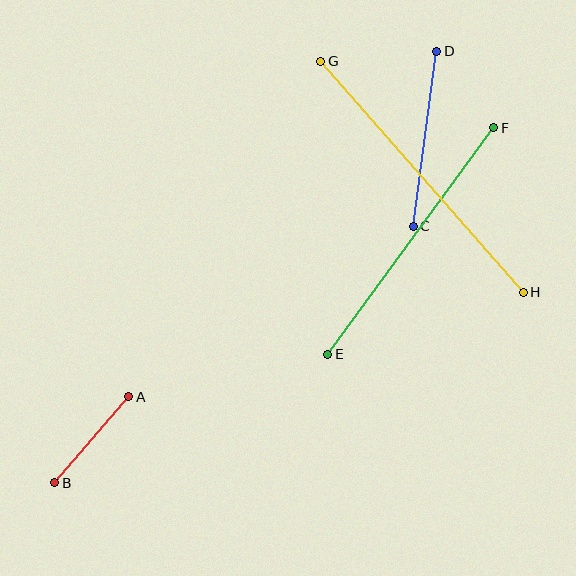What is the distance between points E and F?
The distance is approximately 281 pixels.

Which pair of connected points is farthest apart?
Points G and H are farthest apart.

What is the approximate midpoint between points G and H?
The midpoint is at approximately (422, 177) pixels.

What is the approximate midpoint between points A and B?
The midpoint is at approximately (92, 440) pixels.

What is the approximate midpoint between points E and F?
The midpoint is at approximately (411, 241) pixels.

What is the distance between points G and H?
The distance is approximately 307 pixels.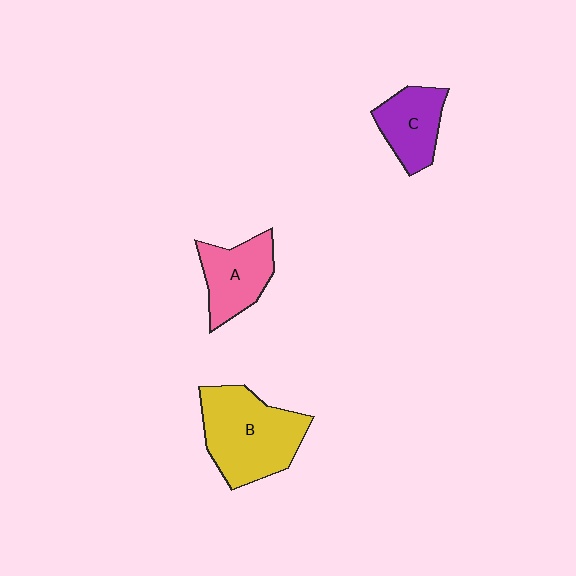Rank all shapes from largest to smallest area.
From largest to smallest: B (yellow), A (pink), C (purple).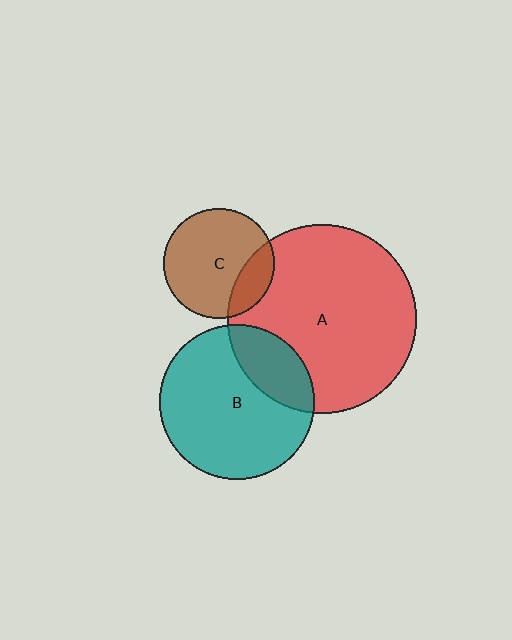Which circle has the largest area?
Circle A (red).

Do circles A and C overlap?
Yes.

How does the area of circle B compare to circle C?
Approximately 2.0 times.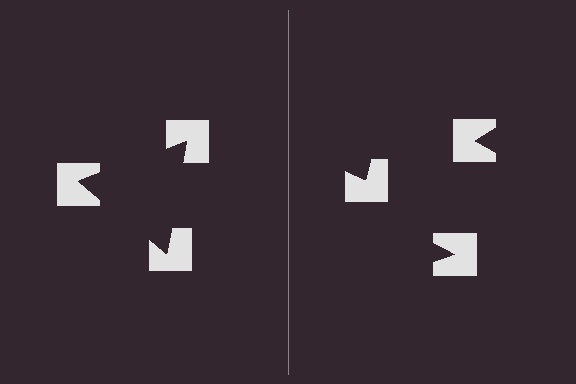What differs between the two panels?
The notched squares are positioned identically on both sides; only the wedge orientations differ. On the left they align to a triangle; on the right they are misaligned.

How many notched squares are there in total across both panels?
6 — 3 on each side.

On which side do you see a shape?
An illusory triangle appears on the left side. On the right side the wedge cuts are rotated, so no coherent shape forms.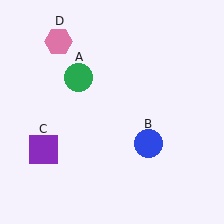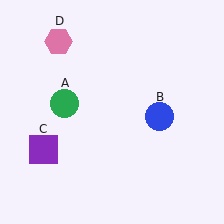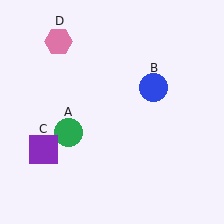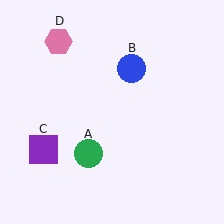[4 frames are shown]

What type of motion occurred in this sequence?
The green circle (object A), blue circle (object B) rotated counterclockwise around the center of the scene.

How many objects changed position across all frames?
2 objects changed position: green circle (object A), blue circle (object B).